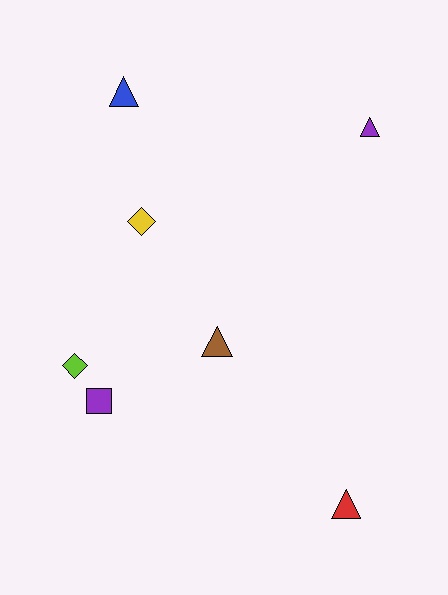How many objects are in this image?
There are 7 objects.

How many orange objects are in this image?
There are no orange objects.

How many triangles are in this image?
There are 4 triangles.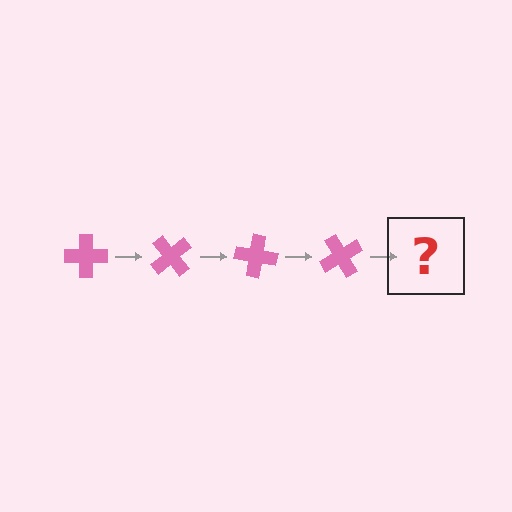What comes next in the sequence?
The next element should be a pink cross rotated 200 degrees.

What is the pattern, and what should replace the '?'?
The pattern is that the cross rotates 50 degrees each step. The '?' should be a pink cross rotated 200 degrees.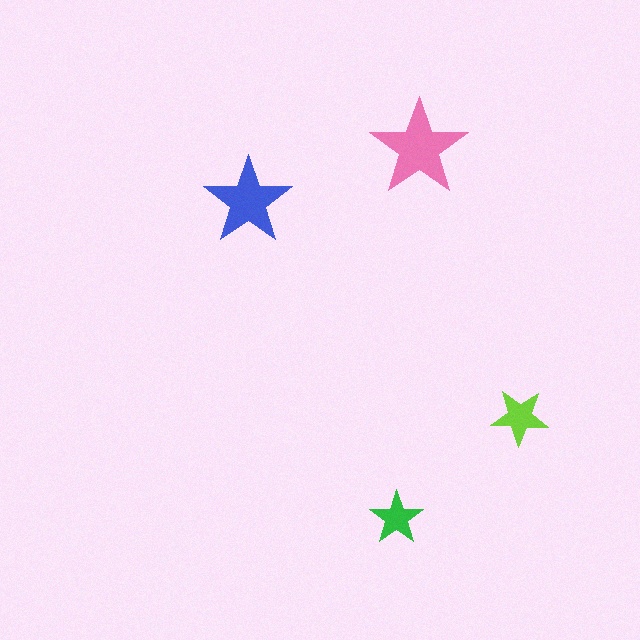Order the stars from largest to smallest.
the pink one, the blue one, the lime one, the green one.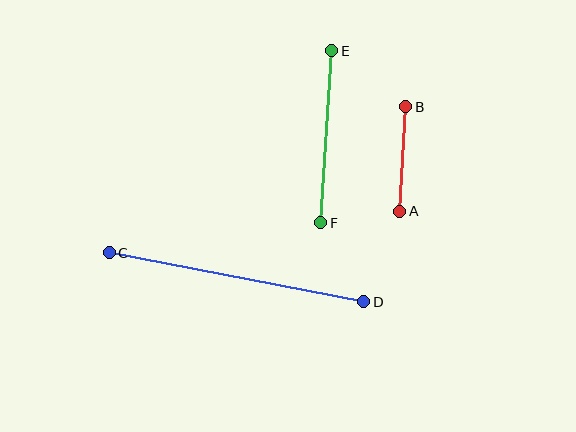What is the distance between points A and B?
The distance is approximately 104 pixels.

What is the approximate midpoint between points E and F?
The midpoint is at approximately (326, 137) pixels.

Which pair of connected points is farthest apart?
Points C and D are farthest apart.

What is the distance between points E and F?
The distance is approximately 172 pixels.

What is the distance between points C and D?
The distance is approximately 259 pixels.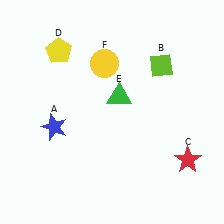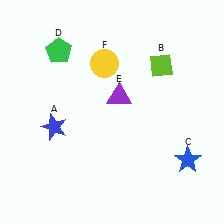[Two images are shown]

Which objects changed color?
C changed from red to blue. D changed from yellow to green. E changed from green to purple.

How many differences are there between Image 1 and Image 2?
There are 3 differences between the two images.